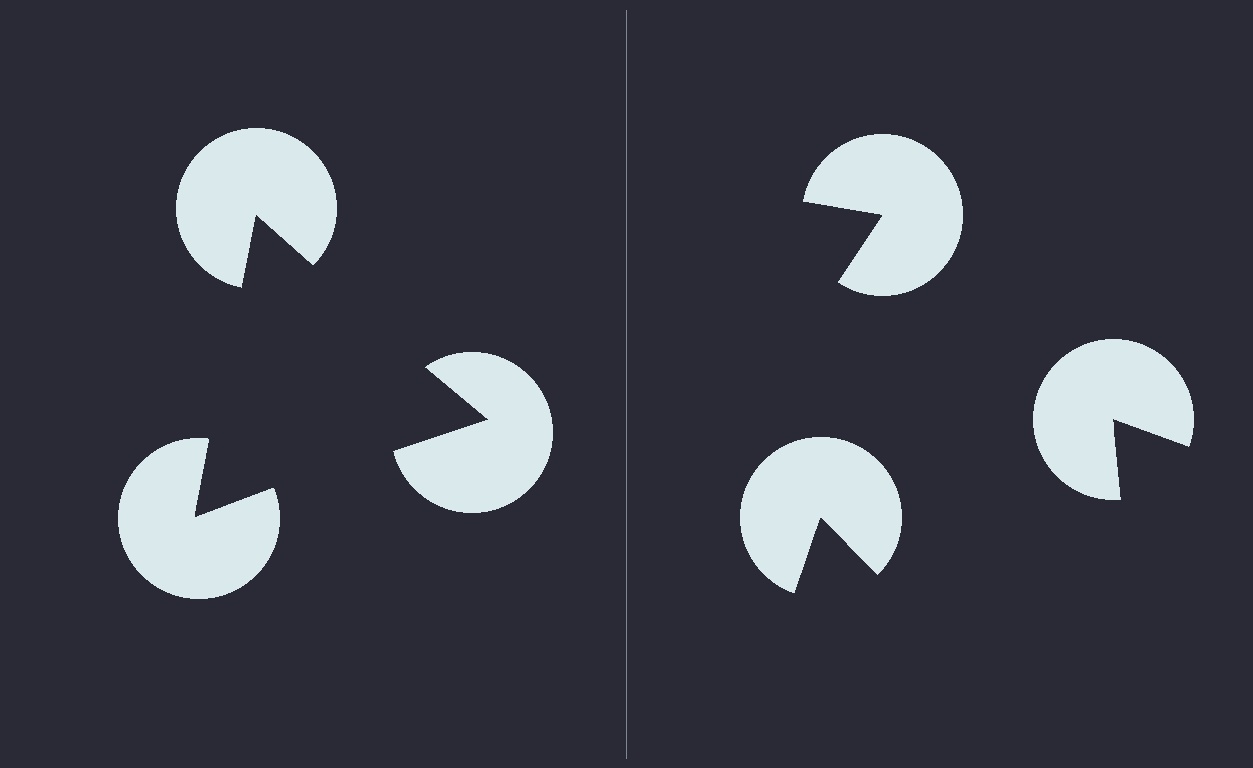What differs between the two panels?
The pac-man discs are positioned identically on both sides; only the wedge orientations differ. On the left they align to a triangle; on the right they are misaligned.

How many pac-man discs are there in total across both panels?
6 — 3 on each side.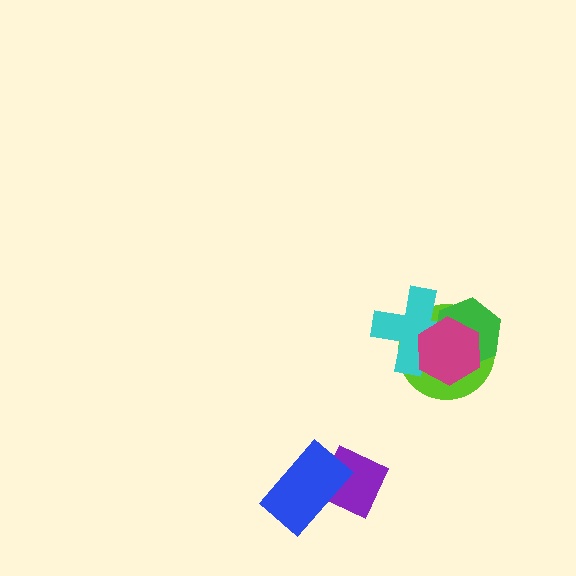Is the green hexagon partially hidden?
Yes, it is partially covered by another shape.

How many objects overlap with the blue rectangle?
1 object overlaps with the blue rectangle.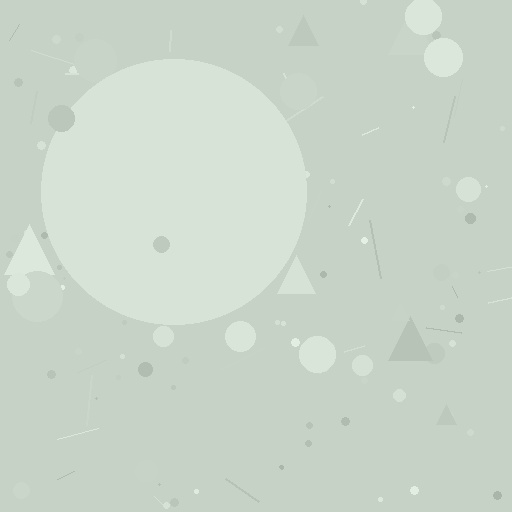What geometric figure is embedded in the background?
A circle is embedded in the background.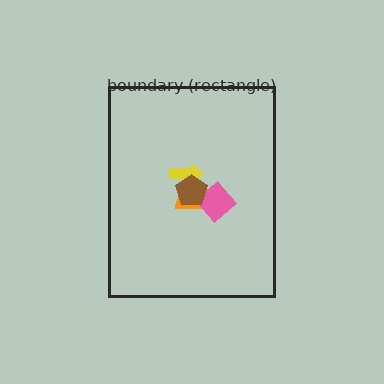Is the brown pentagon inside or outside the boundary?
Inside.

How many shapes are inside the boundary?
4 inside, 0 outside.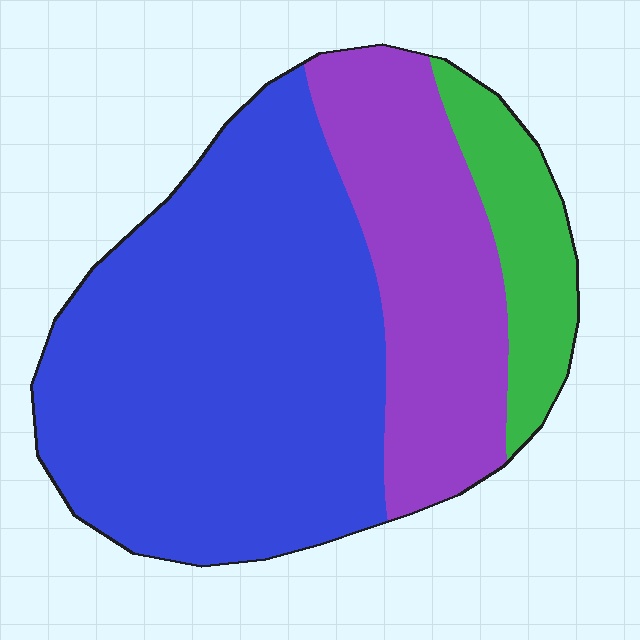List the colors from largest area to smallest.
From largest to smallest: blue, purple, green.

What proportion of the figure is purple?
Purple takes up about one quarter (1/4) of the figure.